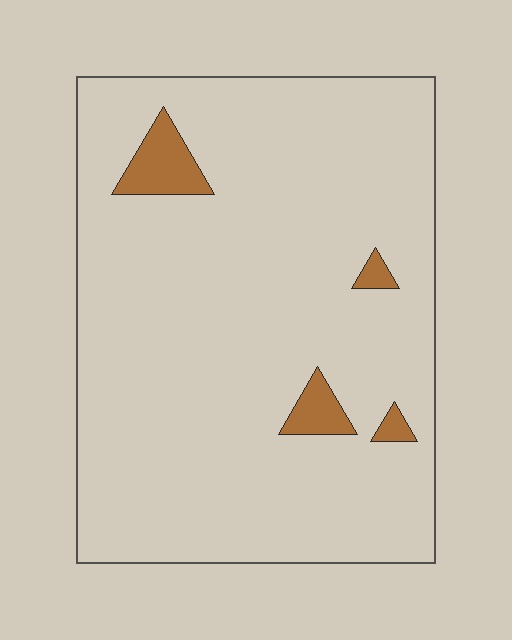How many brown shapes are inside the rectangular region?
4.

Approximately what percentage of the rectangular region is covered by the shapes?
Approximately 5%.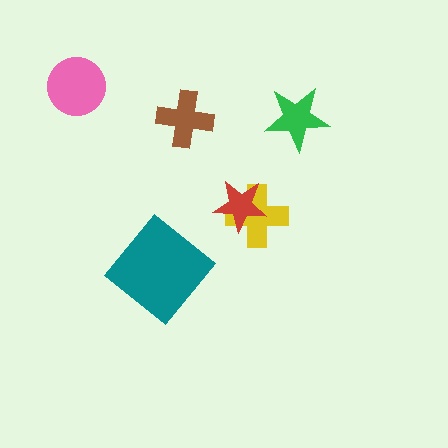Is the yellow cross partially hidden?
Yes, it is partially covered by another shape.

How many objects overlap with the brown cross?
0 objects overlap with the brown cross.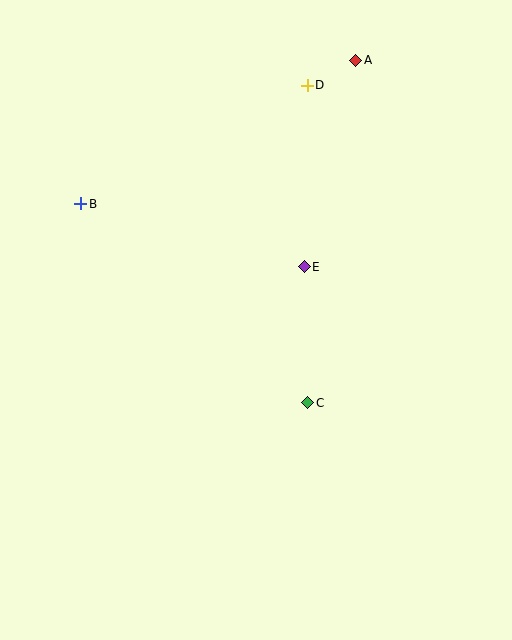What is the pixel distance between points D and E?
The distance between D and E is 181 pixels.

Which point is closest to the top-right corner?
Point A is closest to the top-right corner.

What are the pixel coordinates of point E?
Point E is at (304, 267).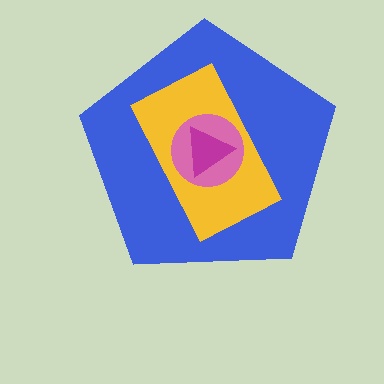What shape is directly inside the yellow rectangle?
The pink circle.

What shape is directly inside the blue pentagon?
The yellow rectangle.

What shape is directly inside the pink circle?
The magenta triangle.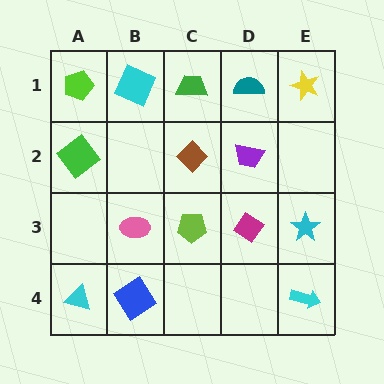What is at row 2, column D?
A purple trapezoid.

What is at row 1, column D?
A teal semicircle.